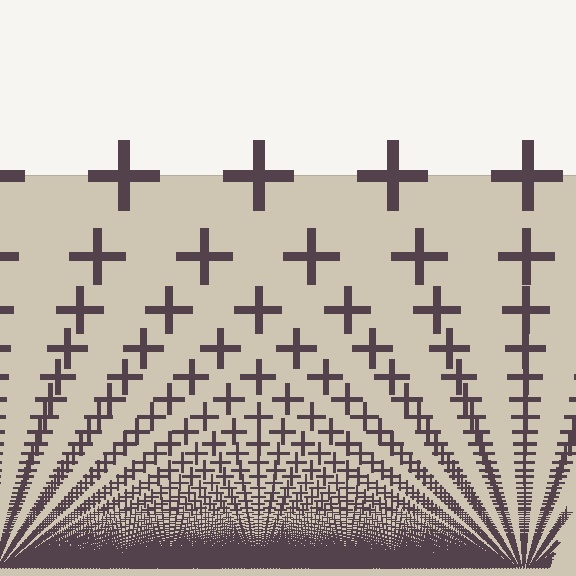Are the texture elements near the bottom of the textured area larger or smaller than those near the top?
Smaller. The gradient is inverted — elements near the bottom are smaller and denser.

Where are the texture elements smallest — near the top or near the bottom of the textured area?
Near the bottom.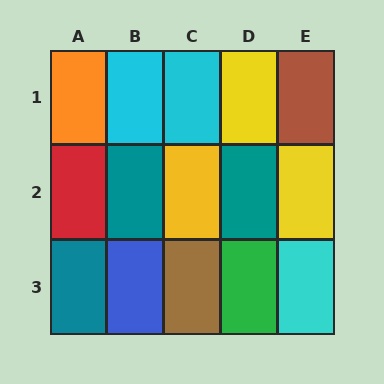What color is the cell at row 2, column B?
Teal.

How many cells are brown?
2 cells are brown.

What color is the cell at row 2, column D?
Teal.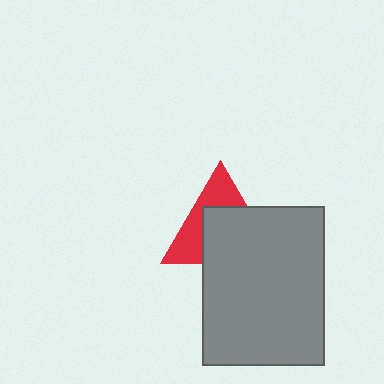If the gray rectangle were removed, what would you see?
You would see the complete red triangle.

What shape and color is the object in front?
The object in front is a gray rectangle.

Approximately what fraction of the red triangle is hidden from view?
Roughly 58% of the red triangle is hidden behind the gray rectangle.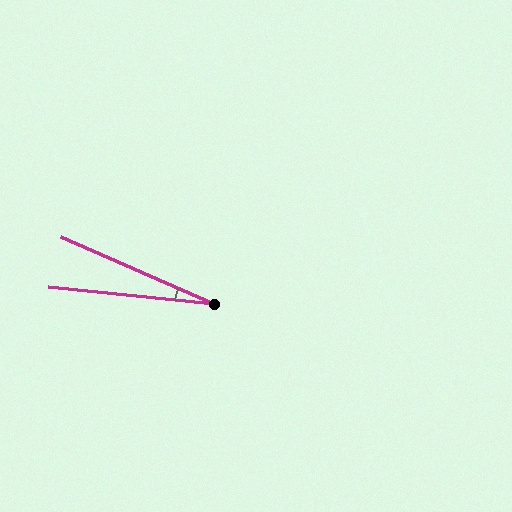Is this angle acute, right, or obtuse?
It is acute.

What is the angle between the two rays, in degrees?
Approximately 18 degrees.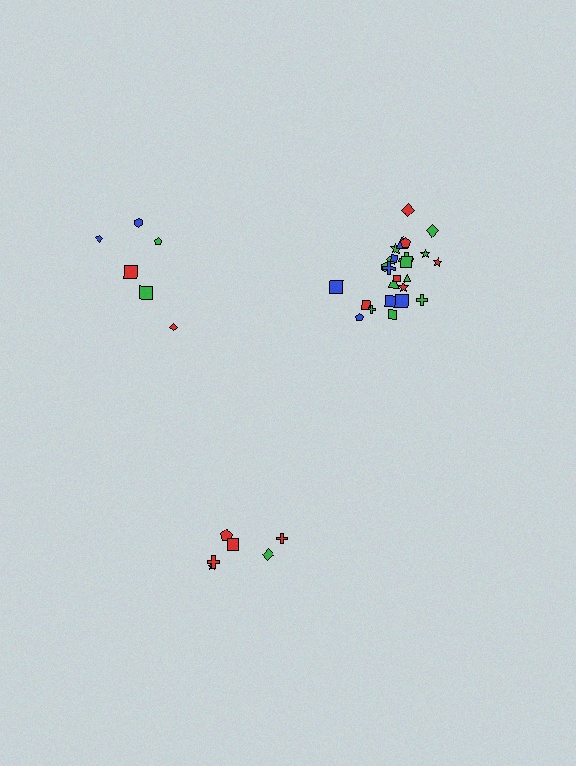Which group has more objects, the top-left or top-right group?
The top-right group.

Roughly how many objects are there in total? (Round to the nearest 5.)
Roughly 35 objects in total.